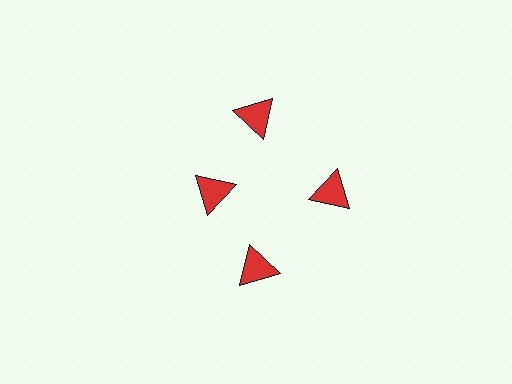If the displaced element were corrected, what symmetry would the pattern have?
It would have 4-fold rotational symmetry — the pattern would map onto itself every 90 degrees.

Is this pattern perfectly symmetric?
No. The 4 red triangles are arranged in a ring, but one element near the 9 o'clock position is pulled inward toward the center, breaking the 4-fold rotational symmetry.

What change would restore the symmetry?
The symmetry would be restored by moving it outward, back onto the ring so that all 4 triangles sit at equal angles and equal distance from the center.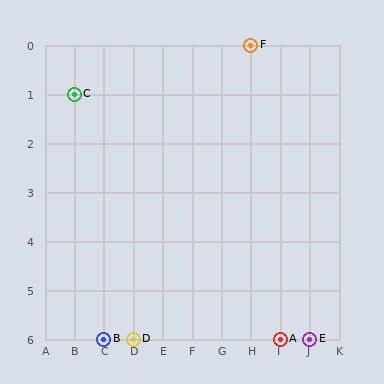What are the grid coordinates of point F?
Point F is at grid coordinates (H, 0).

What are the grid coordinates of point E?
Point E is at grid coordinates (J, 6).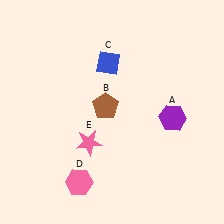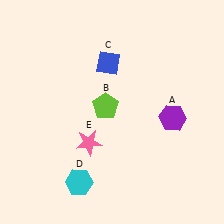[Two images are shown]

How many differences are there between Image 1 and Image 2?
There are 2 differences between the two images.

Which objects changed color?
B changed from brown to lime. D changed from pink to cyan.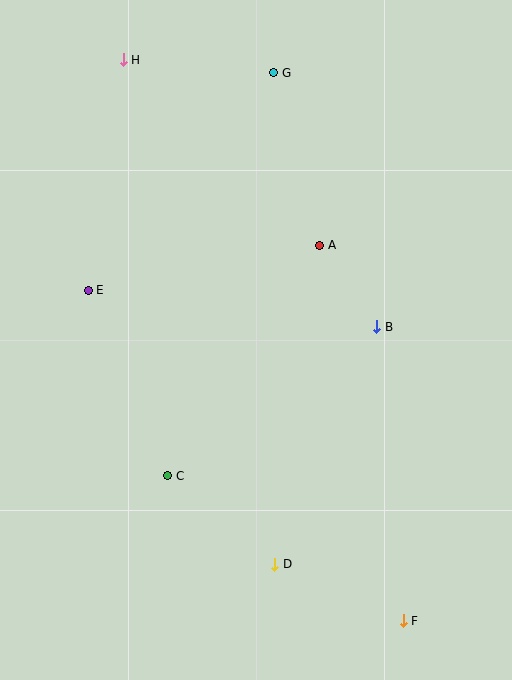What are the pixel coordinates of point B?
Point B is at (377, 327).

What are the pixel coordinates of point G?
Point G is at (274, 73).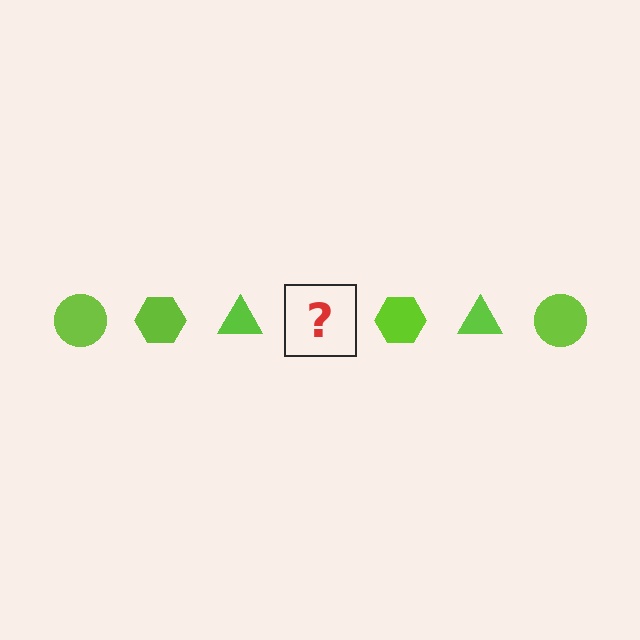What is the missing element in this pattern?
The missing element is a lime circle.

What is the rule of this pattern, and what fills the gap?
The rule is that the pattern cycles through circle, hexagon, triangle shapes in lime. The gap should be filled with a lime circle.